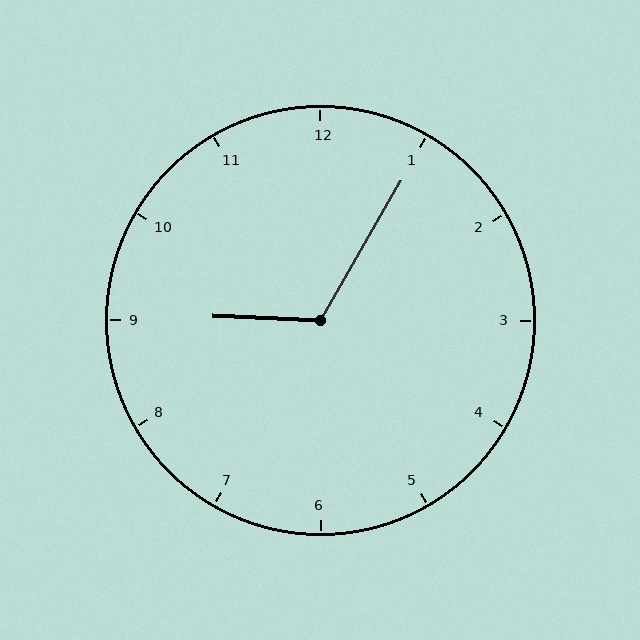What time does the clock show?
9:05.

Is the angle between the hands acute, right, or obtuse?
It is obtuse.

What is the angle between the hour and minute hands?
Approximately 118 degrees.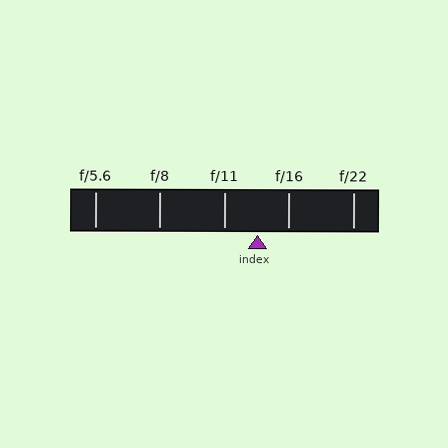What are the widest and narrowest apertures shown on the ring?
The widest aperture shown is f/5.6 and the narrowest is f/22.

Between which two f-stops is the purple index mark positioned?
The index mark is between f/11 and f/16.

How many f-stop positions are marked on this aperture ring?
There are 5 f-stop positions marked.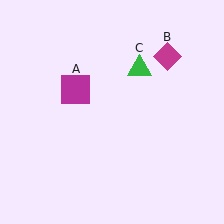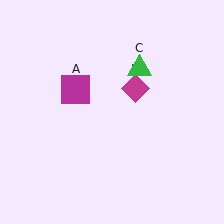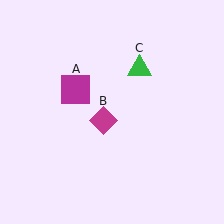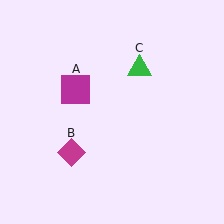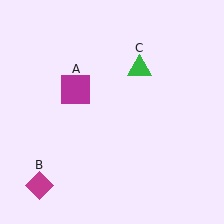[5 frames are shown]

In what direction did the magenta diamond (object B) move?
The magenta diamond (object B) moved down and to the left.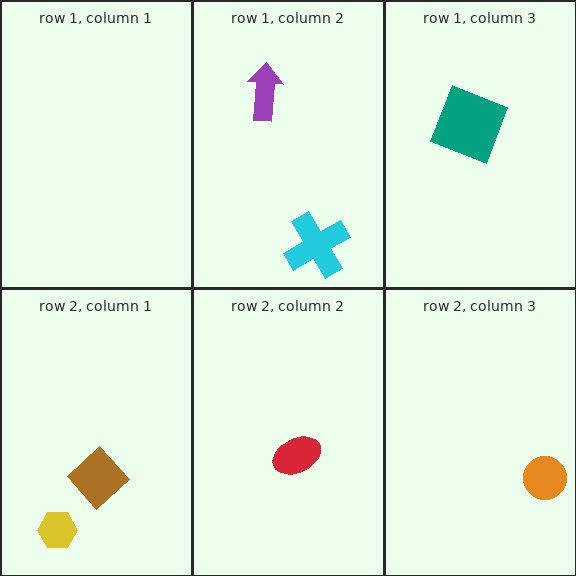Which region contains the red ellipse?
The row 2, column 2 region.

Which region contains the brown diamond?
The row 2, column 1 region.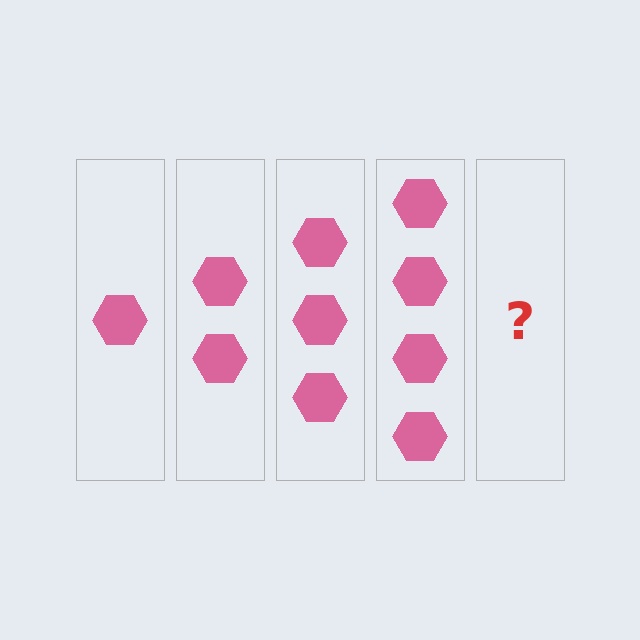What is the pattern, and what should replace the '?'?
The pattern is that each step adds one more hexagon. The '?' should be 5 hexagons.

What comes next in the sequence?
The next element should be 5 hexagons.